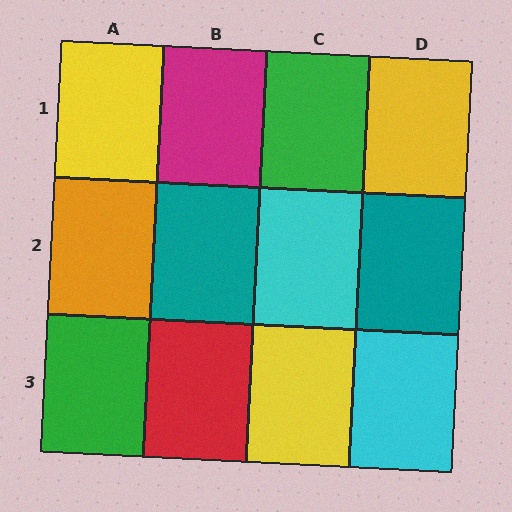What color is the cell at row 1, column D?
Yellow.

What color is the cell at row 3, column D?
Cyan.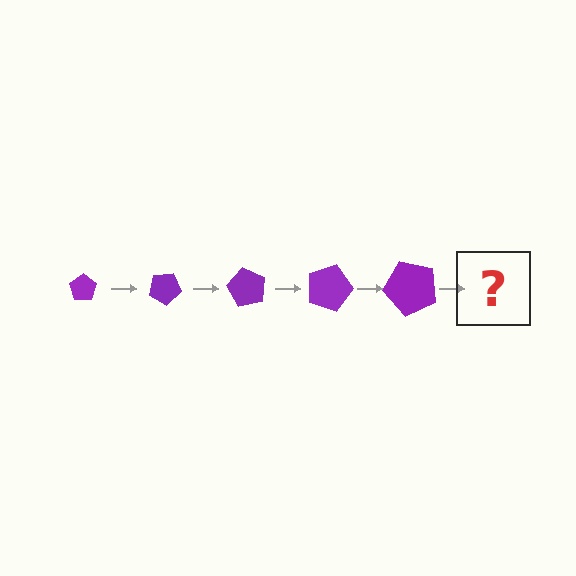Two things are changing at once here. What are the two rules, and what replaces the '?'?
The two rules are that the pentagon grows larger each step and it rotates 30 degrees each step. The '?' should be a pentagon, larger than the previous one and rotated 150 degrees from the start.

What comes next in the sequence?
The next element should be a pentagon, larger than the previous one and rotated 150 degrees from the start.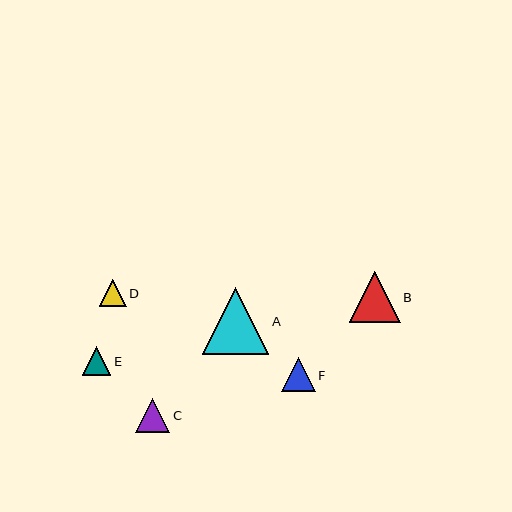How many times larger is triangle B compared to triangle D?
Triangle B is approximately 1.9 times the size of triangle D.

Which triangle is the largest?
Triangle A is the largest with a size of approximately 66 pixels.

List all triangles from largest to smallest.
From largest to smallest: A, B, F, C, E, D.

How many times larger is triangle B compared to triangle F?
Triangle B is approximately 1.5 times the size of triangle F.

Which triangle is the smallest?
Triangle D is the smallest with a size of approximately 27 pixels.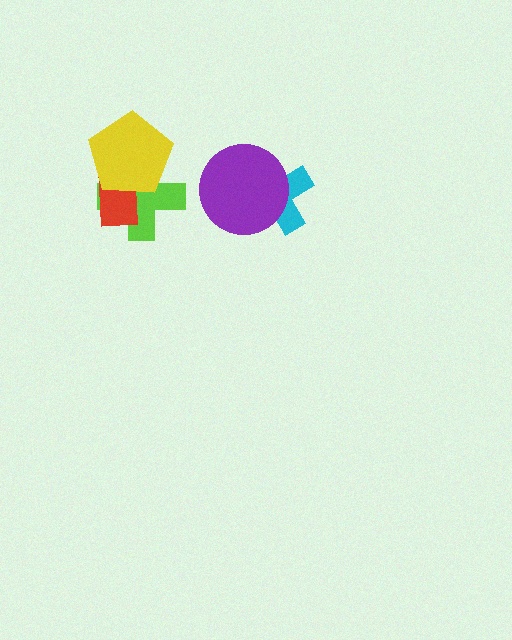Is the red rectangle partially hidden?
Yes, it is partially covered by another shape.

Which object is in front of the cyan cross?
The purple circle is in front of the cyan cross.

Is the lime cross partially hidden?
Yes, it is partially covered by another shape.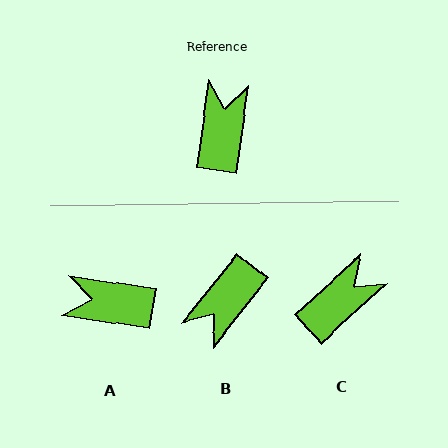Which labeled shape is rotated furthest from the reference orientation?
B, about 150 degrees away.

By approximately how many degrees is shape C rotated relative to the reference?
Approximately 39 degrees clockwise.